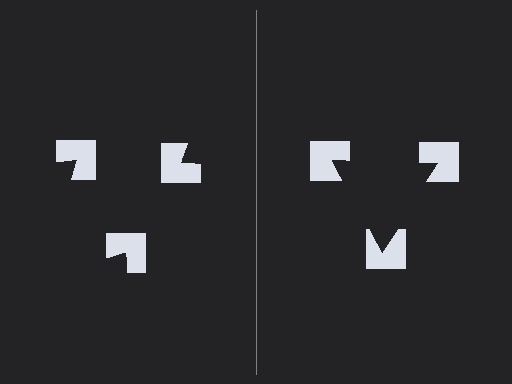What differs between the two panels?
The notched squares are positioned identically on both sides; only the wedge orientations differ. On the right they align to a triangle; on the left they are misaligned.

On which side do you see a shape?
An illusory triangle appears on the right side. On the left side the wedge cuts are rotated, so no coherent shape forms.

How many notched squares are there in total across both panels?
6 — 3 on each side.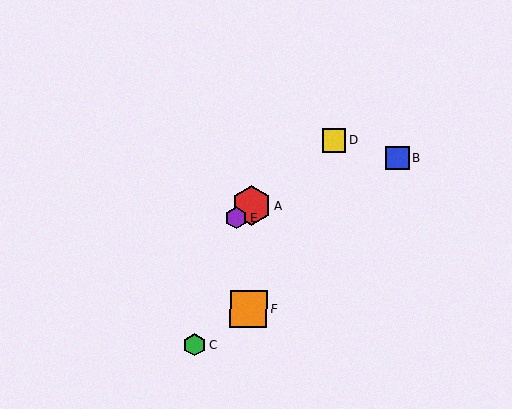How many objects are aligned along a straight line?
3 objects (A, D, E) are aligned along a straight line.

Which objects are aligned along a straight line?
Objects A, D, E are aligned along a straight line.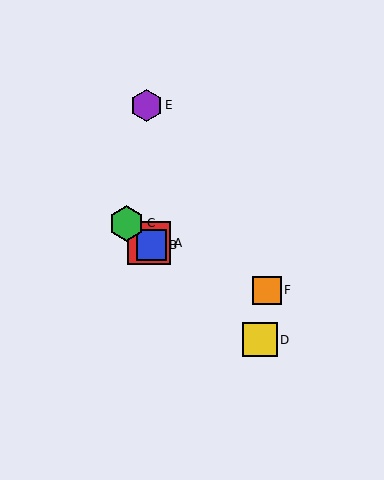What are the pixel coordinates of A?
Object A is at (149, 243).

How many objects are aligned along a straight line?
4 objects (A, B, C, D) are aligned along a straight line.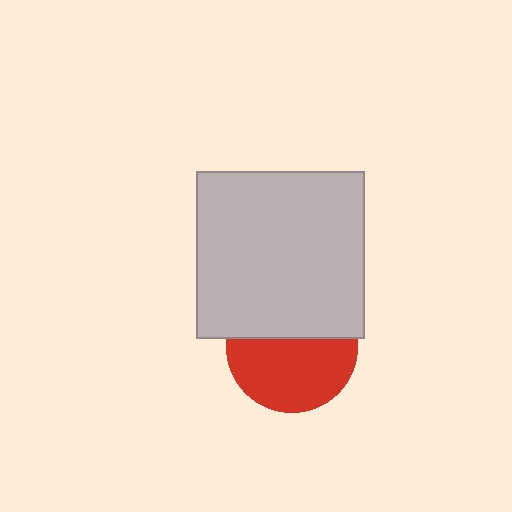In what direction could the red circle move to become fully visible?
The red circle could move down. That would shift it out from behind the light gray square entirely.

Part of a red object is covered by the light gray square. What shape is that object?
It is a circle.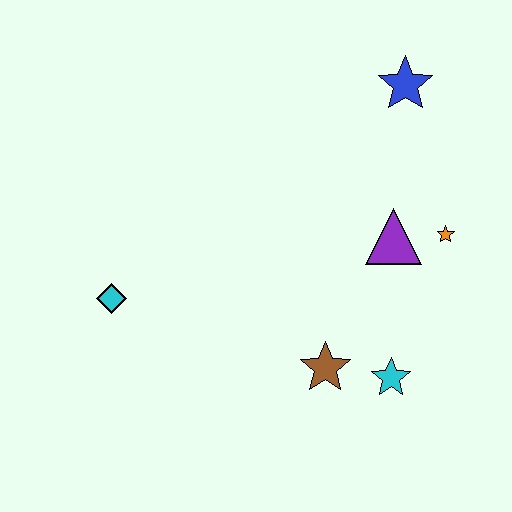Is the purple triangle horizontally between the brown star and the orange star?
Yes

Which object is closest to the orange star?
The purple triangle is closest to the orange star.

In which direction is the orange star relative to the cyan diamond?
The orange star is to the right of the cyan diamond.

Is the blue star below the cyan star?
No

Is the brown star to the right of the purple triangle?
No